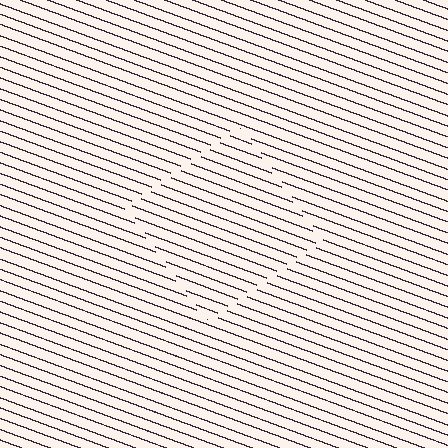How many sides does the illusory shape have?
4 sides — the line-ends trace a square.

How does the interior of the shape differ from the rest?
The interior of the shape contains the same grating, shifted by half a period — the contour is defined by the phase discontinuity where line-ends from the inner and outer gratings abut.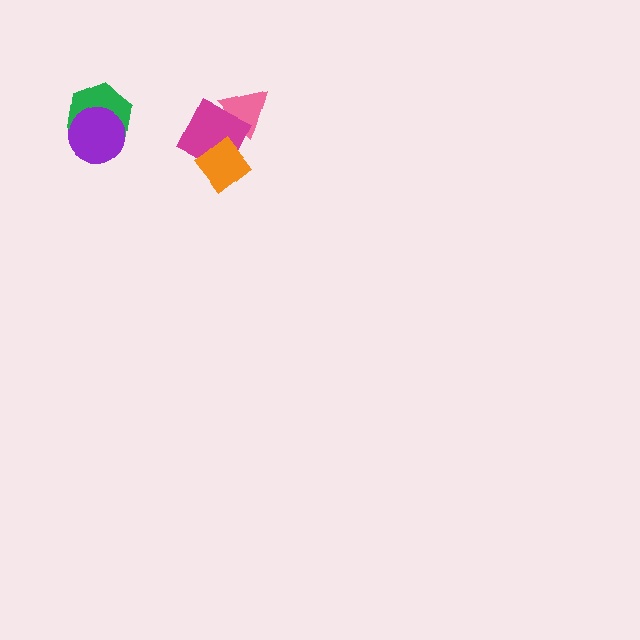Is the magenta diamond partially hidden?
Yes, it is partially covered by another shape.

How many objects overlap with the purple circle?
1 object overlaps with the purple circle.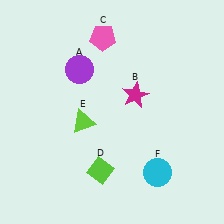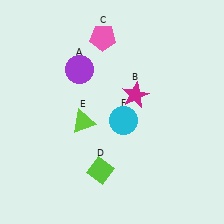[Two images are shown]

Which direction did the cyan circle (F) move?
The cyan circle (F) moved up.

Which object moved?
The cyan circle (F) moved up.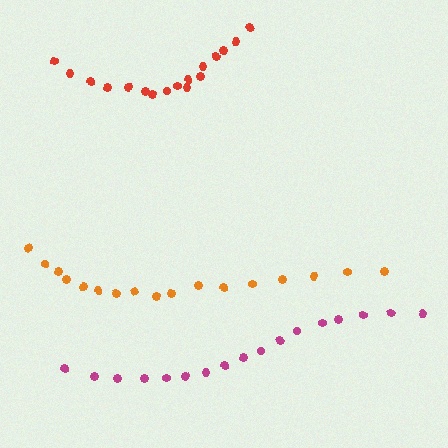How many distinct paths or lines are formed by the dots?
There are 3 distinct paths.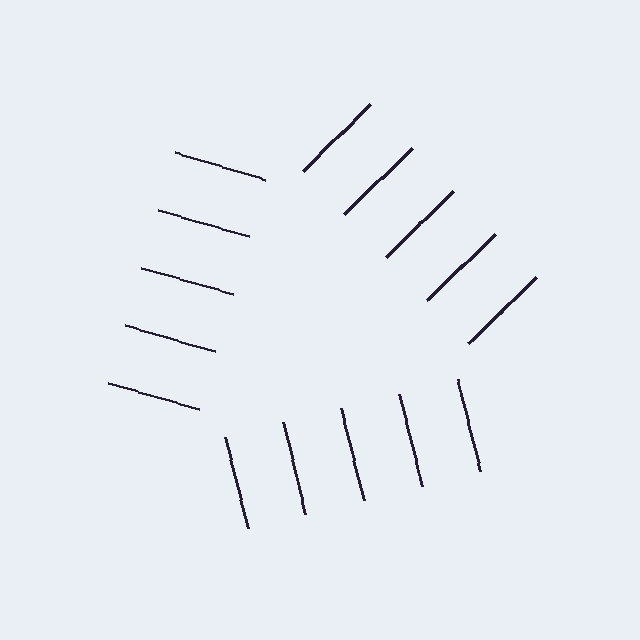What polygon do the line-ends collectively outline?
An illusory triangle — the line segments terminate on its edges but no continuous stroke is drawn.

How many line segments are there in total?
15 — 5 along each of the 3 edges.